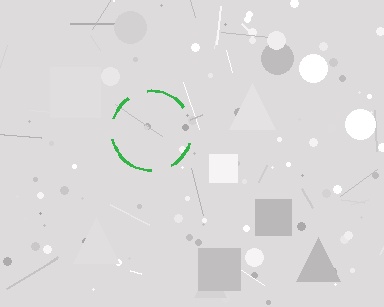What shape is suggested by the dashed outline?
The dashed outline suggests a circle.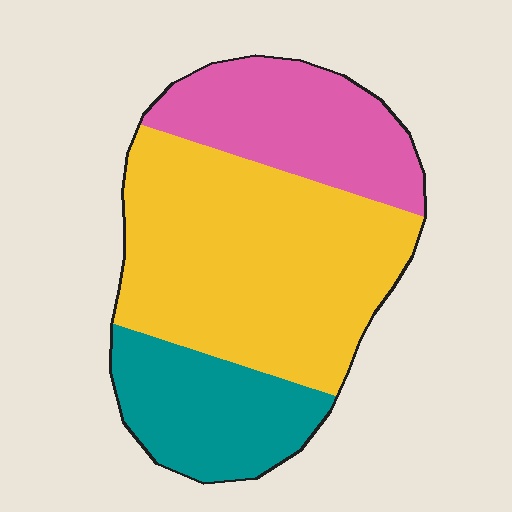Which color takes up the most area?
Yellow, at roughly 55%.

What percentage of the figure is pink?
Pink takes up about one quarter (1/4) of the figure.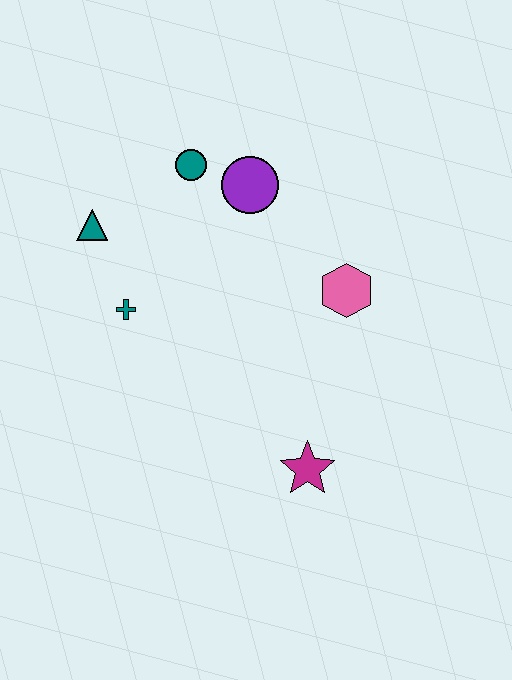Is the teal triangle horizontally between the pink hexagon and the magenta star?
No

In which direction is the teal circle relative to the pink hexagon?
The teal circle is to the left of the pink hexagon.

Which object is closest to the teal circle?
The purple circle is closest to the teal circle.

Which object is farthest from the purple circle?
The magenta star is farthest from the purple circle.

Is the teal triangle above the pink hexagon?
Yes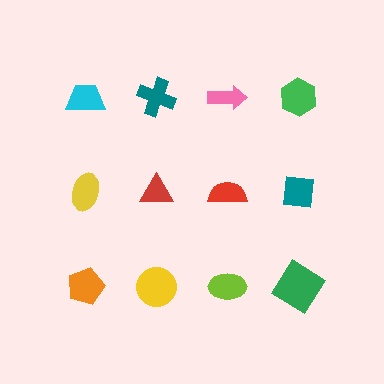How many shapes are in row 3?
4 shapes.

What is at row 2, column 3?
A red semicircle.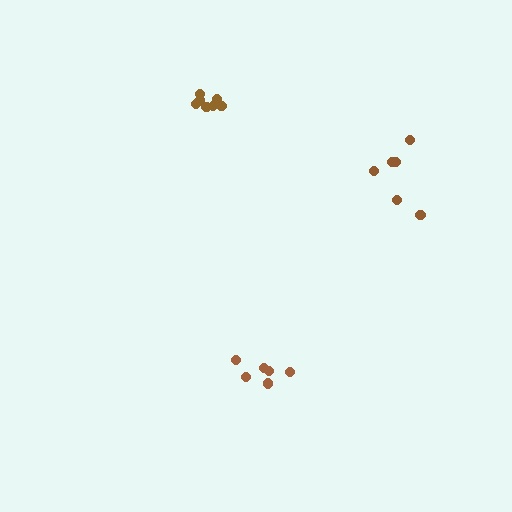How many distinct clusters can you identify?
There are 3 distinct clusters.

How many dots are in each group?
Group 1: 6 dots, Group 2: 6 dots, Group 3: 7 dots (19 total).